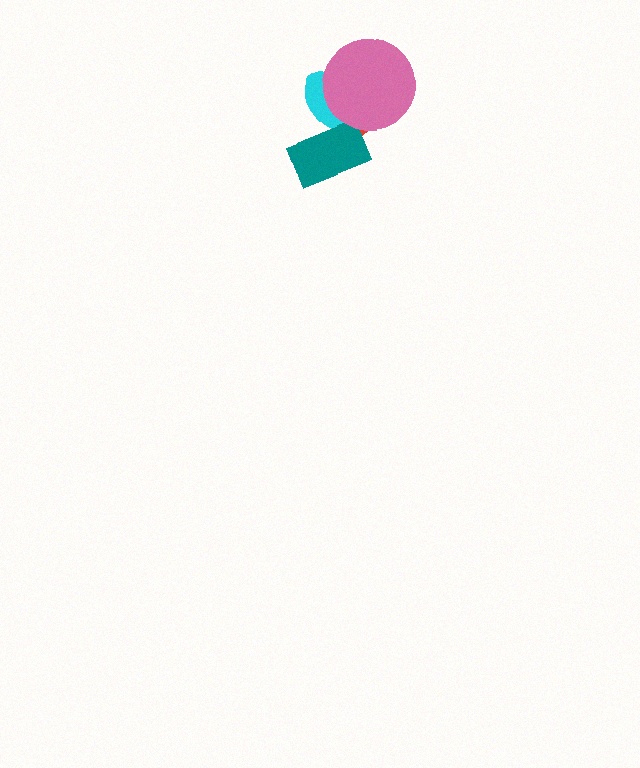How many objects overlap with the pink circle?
2 objects overlap with the pink circle.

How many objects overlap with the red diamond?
3 objects overlap with the red diamond.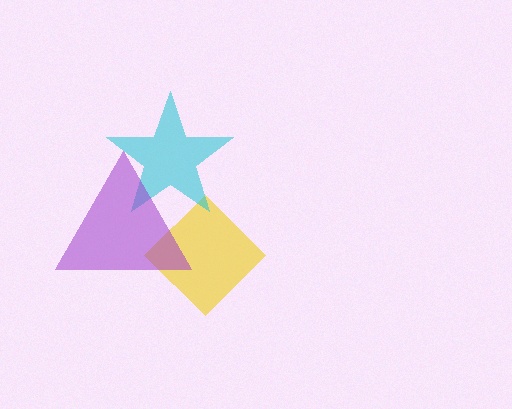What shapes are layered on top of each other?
The layered shapes are: a yellow diamond, a cyan star, a purple triangle.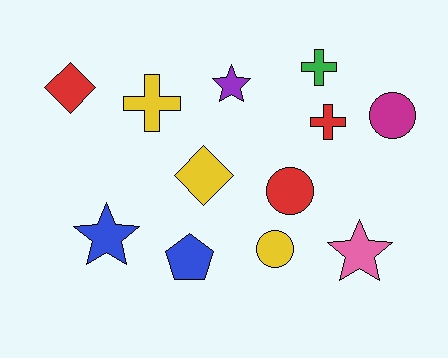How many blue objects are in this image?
There are 2 blue objects.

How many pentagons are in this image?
There is 1 pentagon.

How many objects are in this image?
There are 12 objects.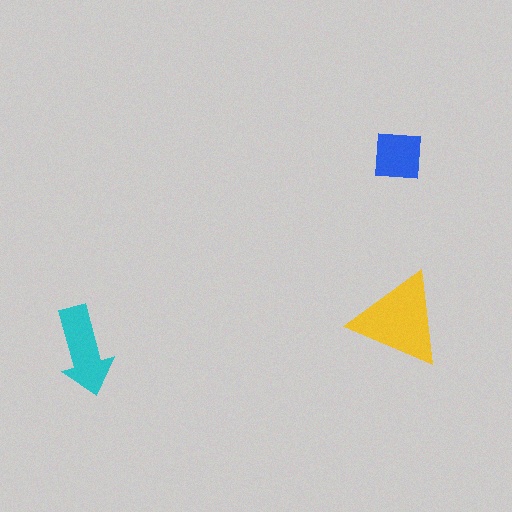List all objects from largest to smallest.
The yellow triangle, the cyan arrow, the blue square.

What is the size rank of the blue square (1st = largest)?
3rd.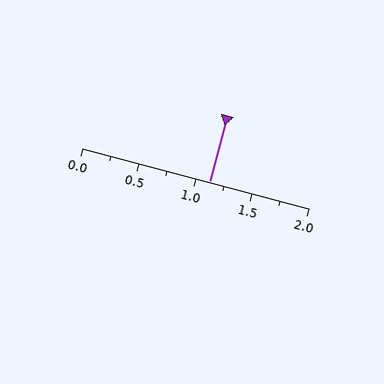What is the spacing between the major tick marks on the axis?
The major ticks are spaced 0.5 apart.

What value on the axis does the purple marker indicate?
The marker indicates approximately 1.12.